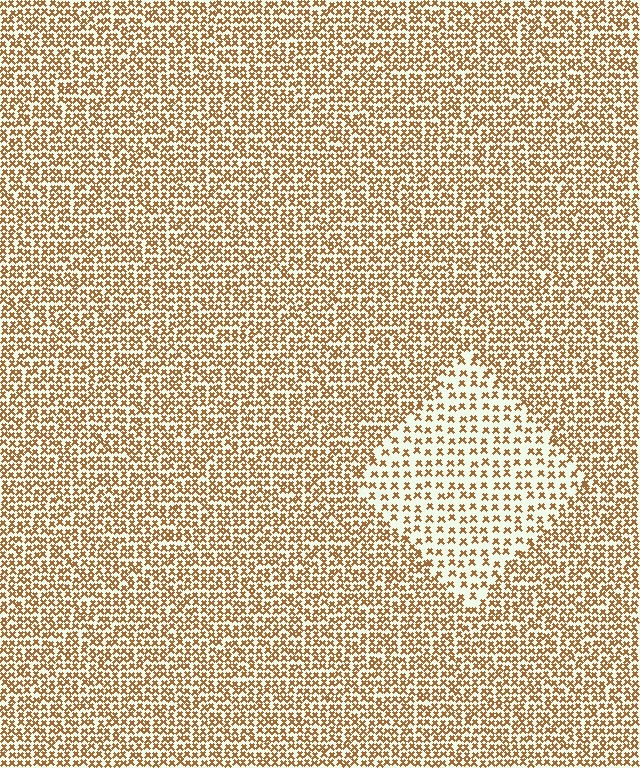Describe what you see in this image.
The image contains small brown elements arranged at two different densities. A diamond-shaped region is visible where the elements are less densely packed than the surrounding area.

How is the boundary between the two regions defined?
The boundary is defined by a change in element density (approximately 1.9x ratio). All elements are the same color, size, and shape.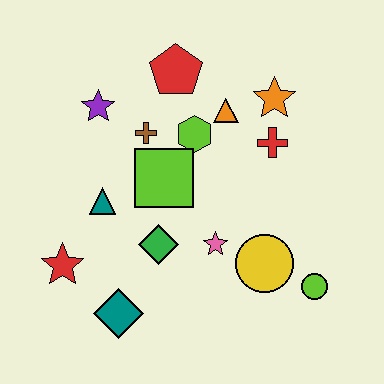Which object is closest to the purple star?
The brown cross is closest to the purple star.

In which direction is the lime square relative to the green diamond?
The lime square is above the green diamond.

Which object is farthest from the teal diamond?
The orange star is farthest from the teal diamond.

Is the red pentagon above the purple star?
Yes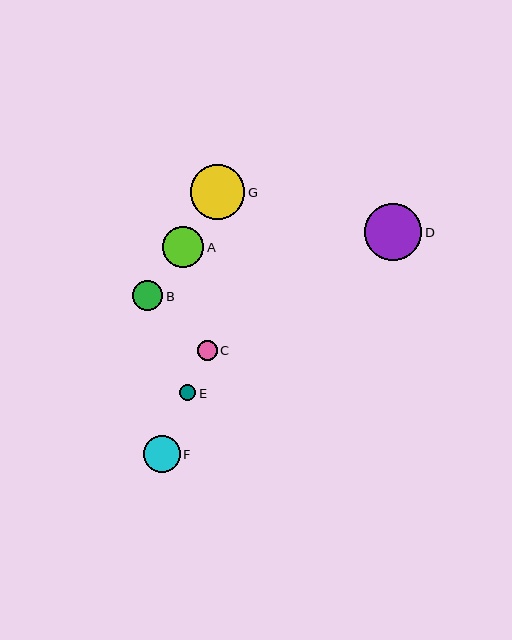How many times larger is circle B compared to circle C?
Circle B is approximately 1.5 times the size of circle C.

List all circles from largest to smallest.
From largest to smallest: D, G, A, F, B, C, E.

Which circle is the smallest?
Circle E is the smallest with a size of approximately 16 pixels.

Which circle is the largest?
Circle D is the largest with a size of approximately 57 pixels.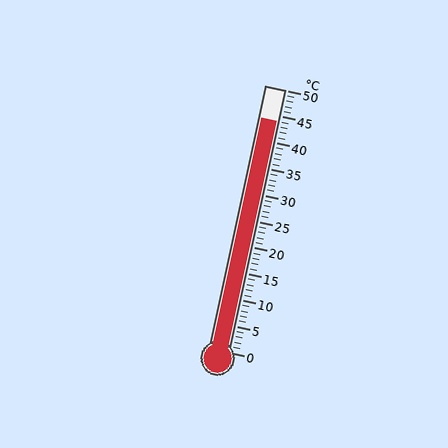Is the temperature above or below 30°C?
The temperature is above 30°C.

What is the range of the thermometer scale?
The thermometer scale ranges from 0°C to 50°C.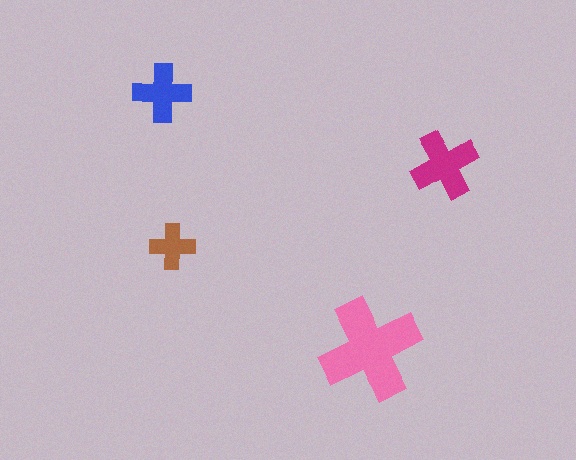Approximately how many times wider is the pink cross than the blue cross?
About 2 times wider.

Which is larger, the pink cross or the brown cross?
The pink one.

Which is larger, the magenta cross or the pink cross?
The pink one.